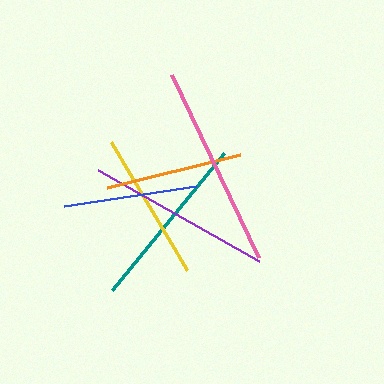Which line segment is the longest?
The pink line is the longest at approximately 203 pixels.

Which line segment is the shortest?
The blue line is the shortest at approximately 134 pixels.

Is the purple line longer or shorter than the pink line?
The pink line is longer than the purple line.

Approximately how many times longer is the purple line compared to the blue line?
The purple line is approximately 1.4 times the length of the blue line.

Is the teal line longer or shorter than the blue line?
The teal line is longer than the blue line.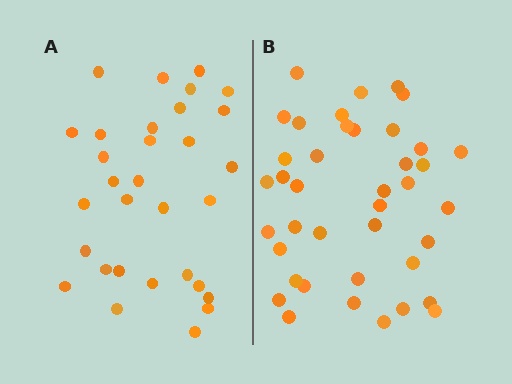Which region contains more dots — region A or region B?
Region B (the right region) has more dots.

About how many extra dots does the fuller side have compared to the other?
Region B has roughly 8 or so more dots than region A.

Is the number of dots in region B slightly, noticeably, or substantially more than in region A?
Region B has noticeably more, but not dramatically so. The ratio is roughly 1.3 to 1.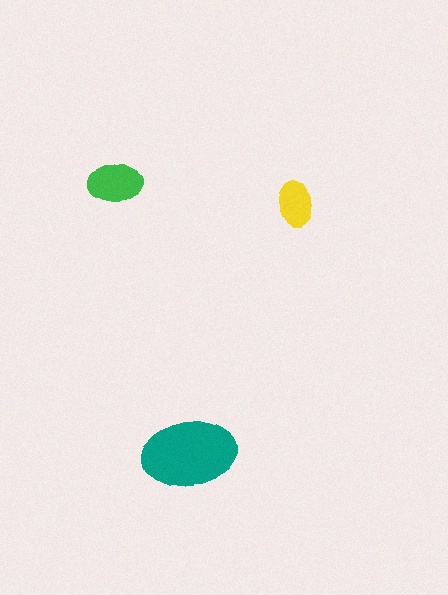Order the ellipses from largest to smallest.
the teal one, the green one, the yellow one.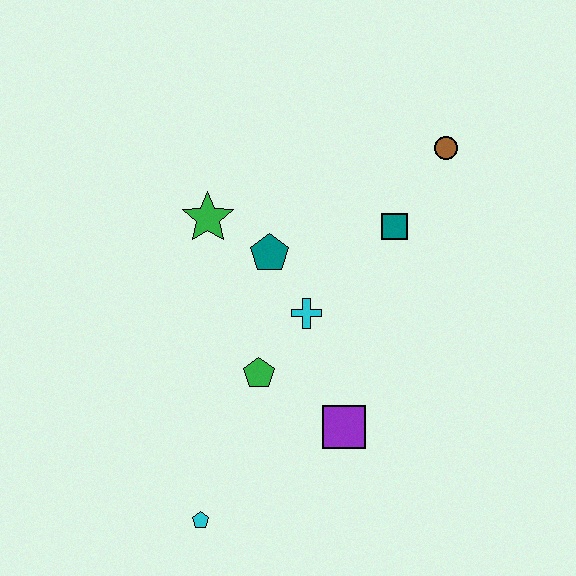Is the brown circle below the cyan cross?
No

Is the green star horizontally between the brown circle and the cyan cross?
No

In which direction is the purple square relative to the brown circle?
The purple square is below the brown circle.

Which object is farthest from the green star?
The cyan pentagon is farthest from the green star.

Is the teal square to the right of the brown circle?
No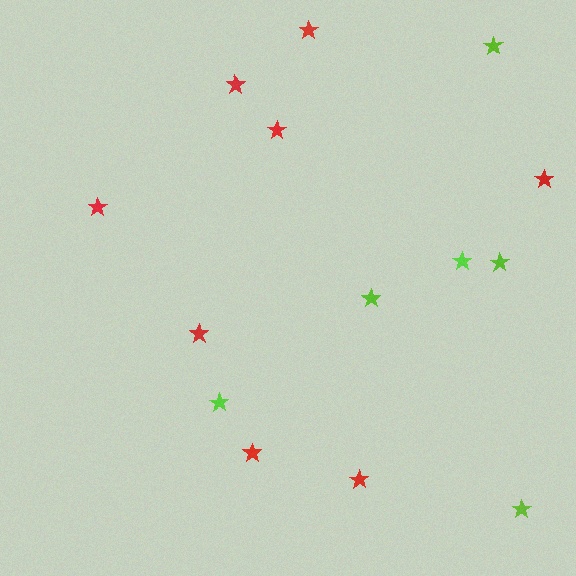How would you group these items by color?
There are 2 groups: one group of lime stars (6) and one group of red stars (8).